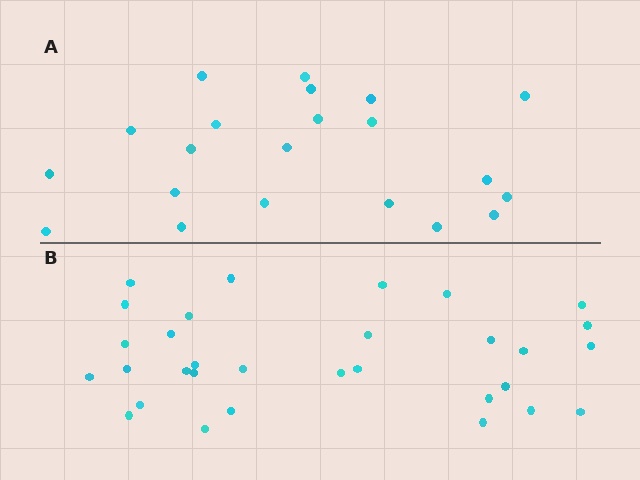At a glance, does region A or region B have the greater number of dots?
Region B (the bottom region) has more dots.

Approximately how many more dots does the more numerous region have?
Region B has roughly 10 or so more dots than region A.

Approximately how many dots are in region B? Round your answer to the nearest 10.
About 30 dots. (The exact count is 31, which rounds to 30.)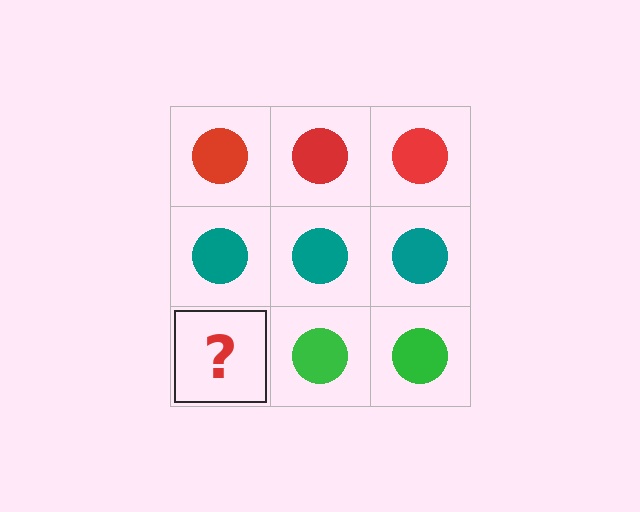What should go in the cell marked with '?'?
The missing cell should contain a green circle.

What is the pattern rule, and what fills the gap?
The rule is that each row has a consistent color. The gap should be filled with a green circle.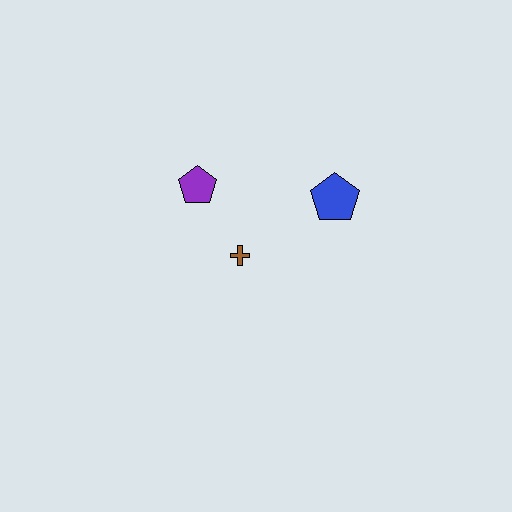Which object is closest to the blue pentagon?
The brown cross is closest to the blue pentagon.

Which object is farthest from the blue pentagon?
The purple pentagon is farthest from the blue pentagon.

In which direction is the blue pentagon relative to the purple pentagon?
The blue pentagon is to the right of the purple pentagon.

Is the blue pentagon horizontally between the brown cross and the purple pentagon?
No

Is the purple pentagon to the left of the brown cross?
Yes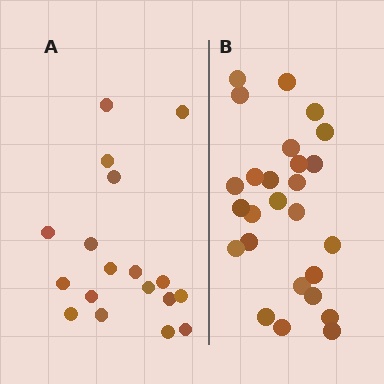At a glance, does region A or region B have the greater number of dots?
Region B (the right region) has more dots.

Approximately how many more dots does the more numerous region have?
Region B has roughly 8 or so more dots than region A.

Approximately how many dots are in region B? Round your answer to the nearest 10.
About 30 dots. (The exact count is 26, which rounds to 30.)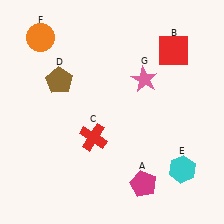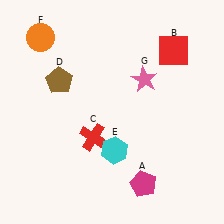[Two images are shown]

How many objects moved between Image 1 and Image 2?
1 object moved between the two images.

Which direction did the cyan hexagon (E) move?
The cyan hexagon (E) moved left.